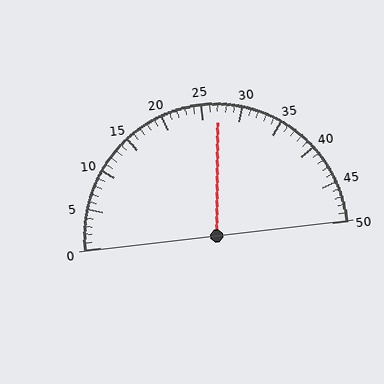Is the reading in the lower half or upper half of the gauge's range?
The reading is in the upper half of the range (0 to 50).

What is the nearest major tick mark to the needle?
The nearest major tick mark is 25.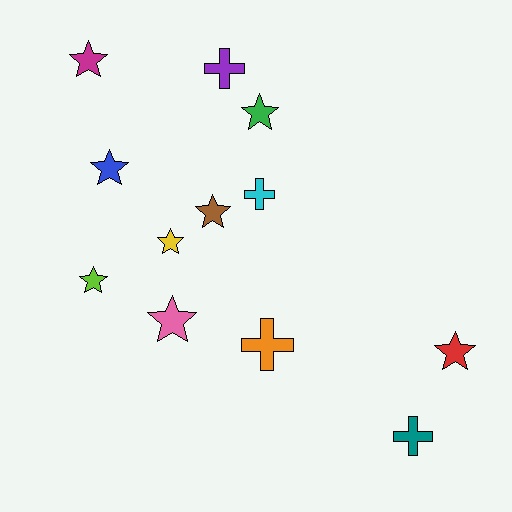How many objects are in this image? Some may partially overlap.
There are 12 objects.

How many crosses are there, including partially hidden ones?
There are 4 crosses.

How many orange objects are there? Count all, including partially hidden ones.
There is 1 orange object.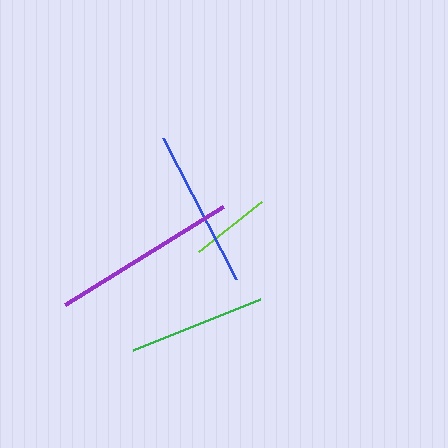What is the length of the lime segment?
The lime segment is approximately 80 pixels long.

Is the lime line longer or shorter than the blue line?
The blue line is longer than the lime line.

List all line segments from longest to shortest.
From longest to shortest: purple, blue, green, lime.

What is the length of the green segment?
The green segment is approximately 136 pixels long.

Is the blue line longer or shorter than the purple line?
The purple line is longer than the blue line.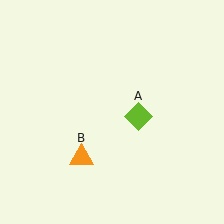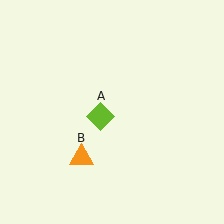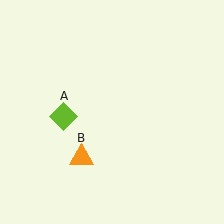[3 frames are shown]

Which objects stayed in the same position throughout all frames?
Orange triangle (object B) remained stationary.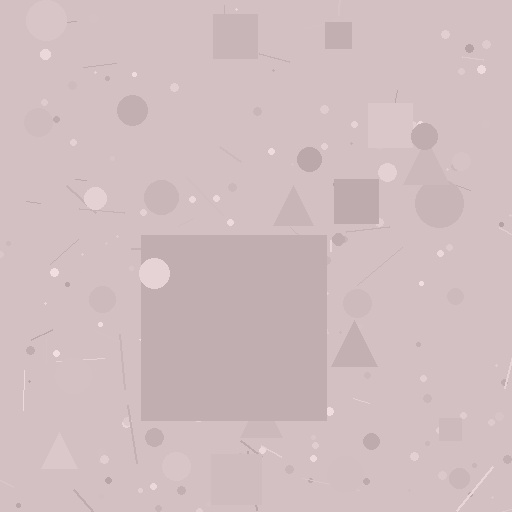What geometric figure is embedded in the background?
A square is embedded in the background.